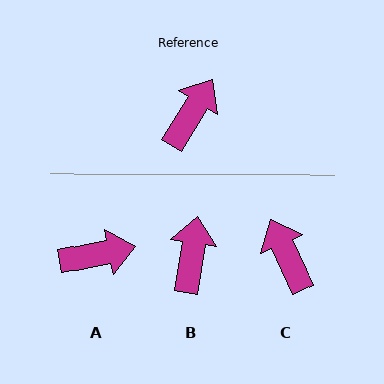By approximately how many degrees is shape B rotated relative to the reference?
Approximately 23 degrees counter-clockwise.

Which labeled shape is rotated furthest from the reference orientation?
C, about 57 degrees away.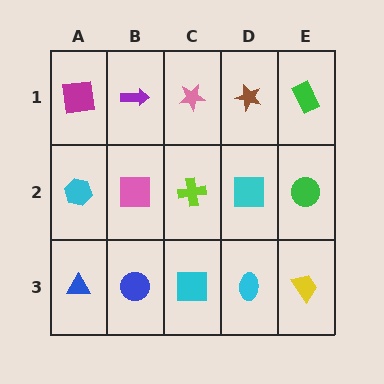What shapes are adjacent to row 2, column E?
A green rectangle (row 1, column E), a yellow trapezoid (row 3, column E), a cyan square (row 2, column D).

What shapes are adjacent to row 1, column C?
A lime cross (row 2, column C), a purple arrow (row 1, column B), a brown star (row 1, column D).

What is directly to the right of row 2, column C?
A cyan square.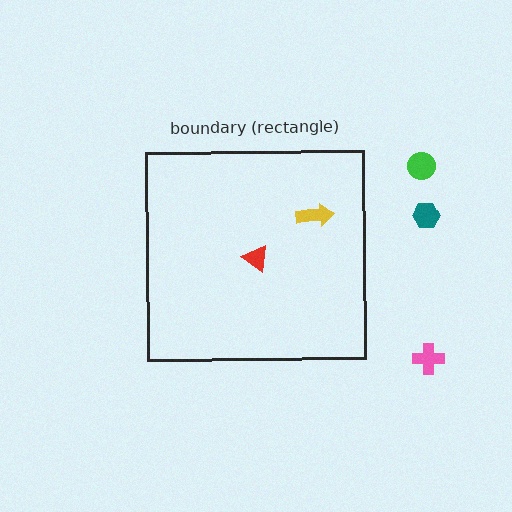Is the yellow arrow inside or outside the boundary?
Inside.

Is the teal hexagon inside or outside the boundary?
Outside.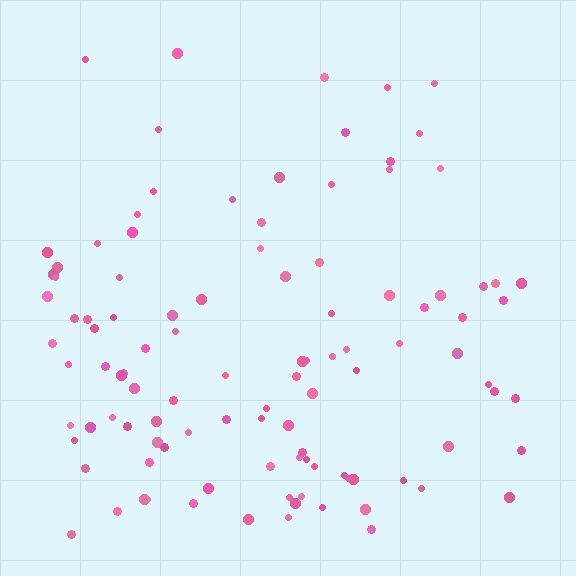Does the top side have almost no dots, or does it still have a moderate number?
Still a moderate number, just noticeably fewer than the bottom.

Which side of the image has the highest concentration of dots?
The bottom.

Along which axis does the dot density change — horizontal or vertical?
Vertical.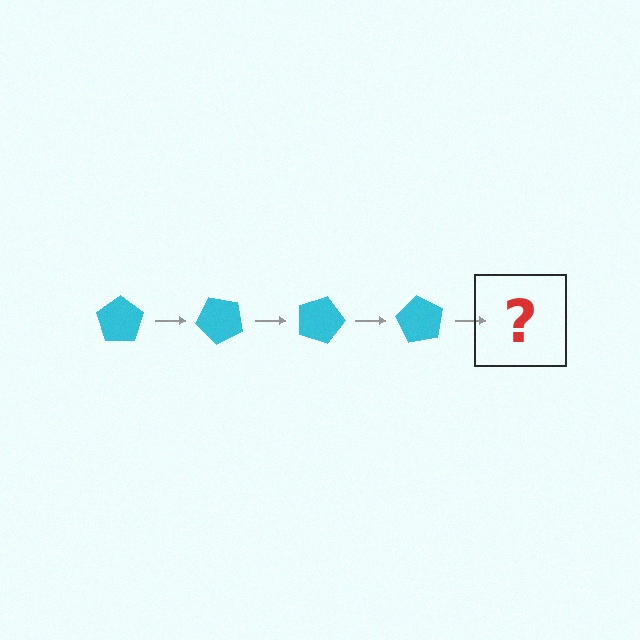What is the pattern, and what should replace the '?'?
The pattern is that the pentagon rotates 45 degrees each step. The '?' should be a cyan pentagon rotated 180 degrees.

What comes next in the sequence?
The next element should be a cyan pentagon rotated 180 degrees.